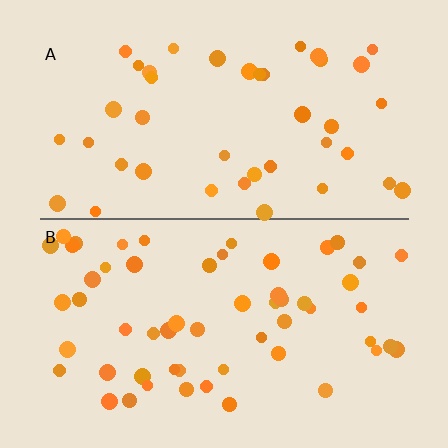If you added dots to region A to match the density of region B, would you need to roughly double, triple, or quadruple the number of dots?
Approximately double.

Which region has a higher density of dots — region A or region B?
B (the bottom).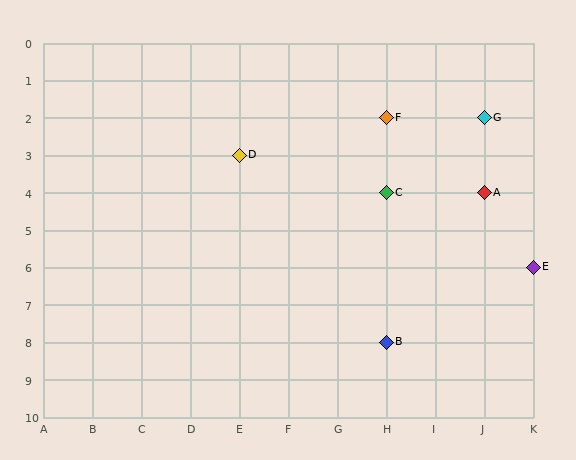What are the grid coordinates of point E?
Point E is at grid coordinates (K, 6).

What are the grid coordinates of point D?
Point D is at grid coordinates (E, 3).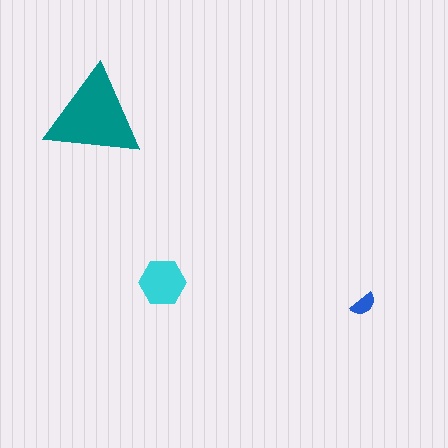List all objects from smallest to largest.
The blue semicircle, the cyan hexagon, the teal triangle.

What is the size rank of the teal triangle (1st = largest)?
1st.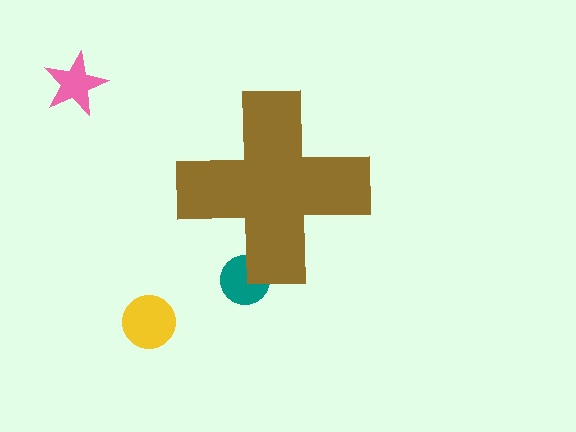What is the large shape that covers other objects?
A brown cross.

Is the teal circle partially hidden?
Yes, the teal circle is partially hidden behind the brown cross.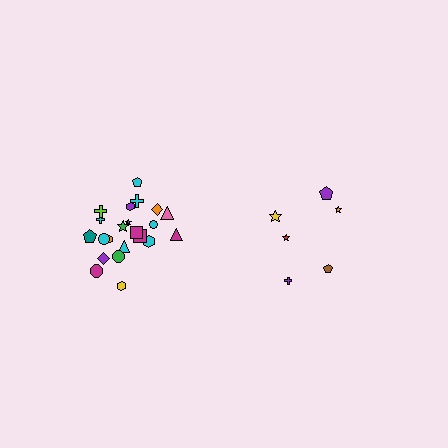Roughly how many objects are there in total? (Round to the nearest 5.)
Roughly 30 objects in total.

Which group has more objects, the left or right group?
The left group.